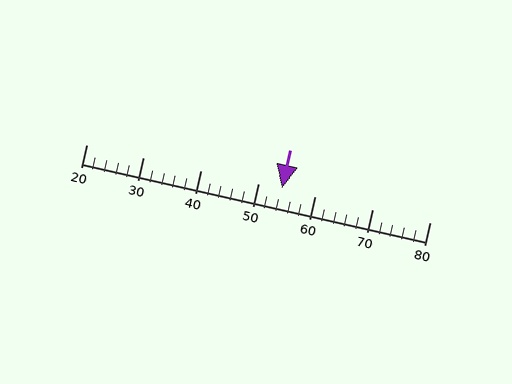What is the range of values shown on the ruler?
The ruler shows values from 20 to 80.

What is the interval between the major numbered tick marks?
The major tick marks are spaced 10 units apart.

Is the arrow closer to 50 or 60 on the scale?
The arrow is closer to 50.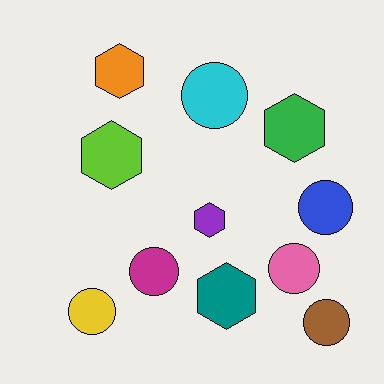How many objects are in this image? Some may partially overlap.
There are 11 objects.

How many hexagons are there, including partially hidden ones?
There are 5 hexagons.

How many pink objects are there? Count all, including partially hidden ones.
There is 1 pink object.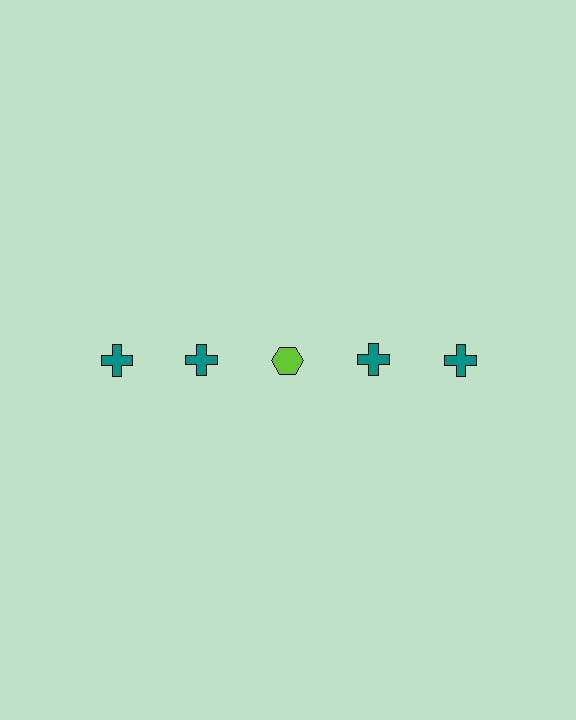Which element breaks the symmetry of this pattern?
The lime hexagon in the top row, center column breaks the symmetry. All other shapes are teal crosses.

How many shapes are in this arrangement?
There are 5 shapes arranged in a grid pattern.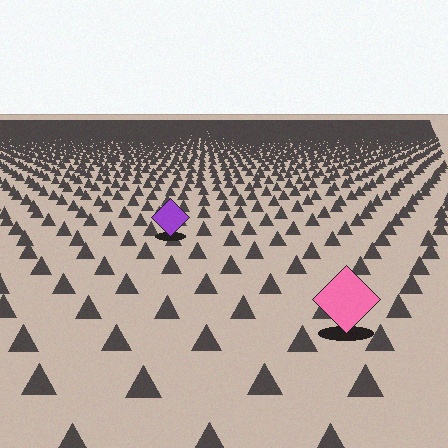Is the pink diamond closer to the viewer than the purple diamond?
Yes. The pink diamond is closer — you can tell from the texture gradient: the ground texture is coarser near it.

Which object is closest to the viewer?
The pink diamond is closest. The texture marks near it are larger and more spread out.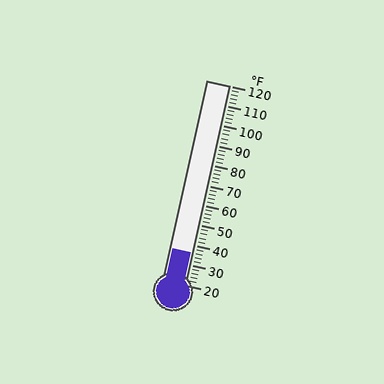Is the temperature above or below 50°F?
The temperature is below 50°F.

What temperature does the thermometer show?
The thermometer shows approximately 36°F.